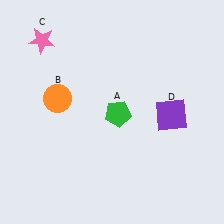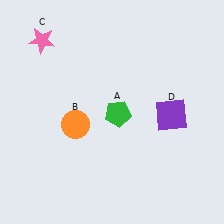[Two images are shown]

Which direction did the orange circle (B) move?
The orange circle (B) moved down.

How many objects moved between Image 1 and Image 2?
1 object moved between the two images.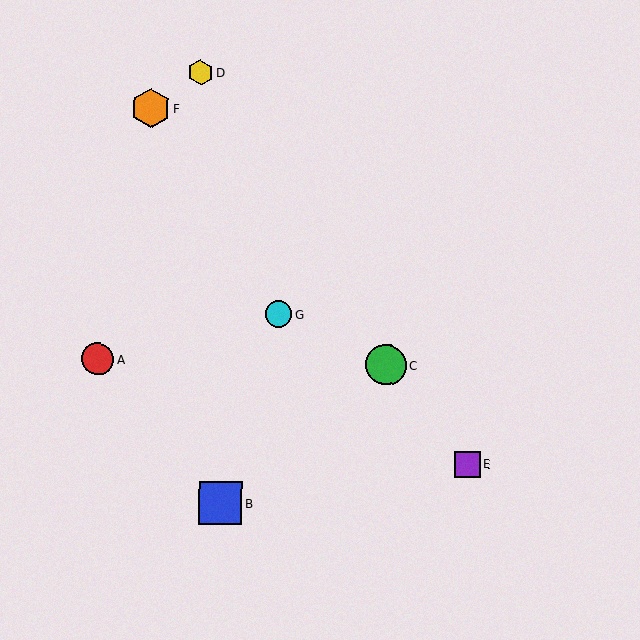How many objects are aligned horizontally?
2 objects (A, C) are aligned horizontally.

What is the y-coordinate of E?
Object E is at y≈464.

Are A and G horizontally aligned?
No, A is at y≈359 and G is at y≈314.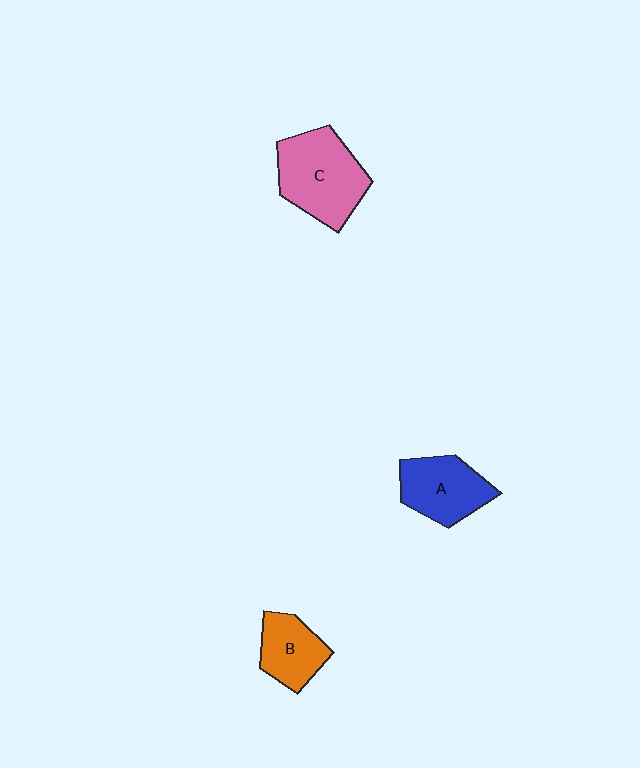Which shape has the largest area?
Shape C (pink).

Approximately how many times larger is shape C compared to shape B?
Approximately 1.7 times.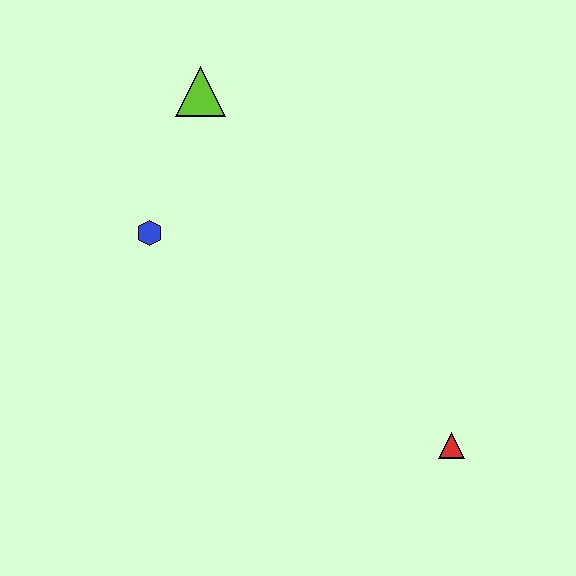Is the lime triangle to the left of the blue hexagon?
No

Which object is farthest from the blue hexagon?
The red triangle is farthest from the blue hexagon.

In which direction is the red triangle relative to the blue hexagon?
The red triangle is to the right of the blue hexagon.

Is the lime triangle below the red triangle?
No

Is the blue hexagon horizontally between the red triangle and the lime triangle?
No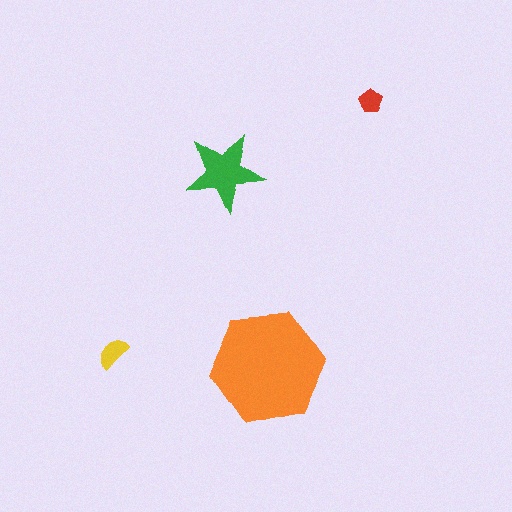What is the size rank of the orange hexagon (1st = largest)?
1st.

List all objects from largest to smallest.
The orange hexagon, the green star, the yellow semicircle, the red pentagon.